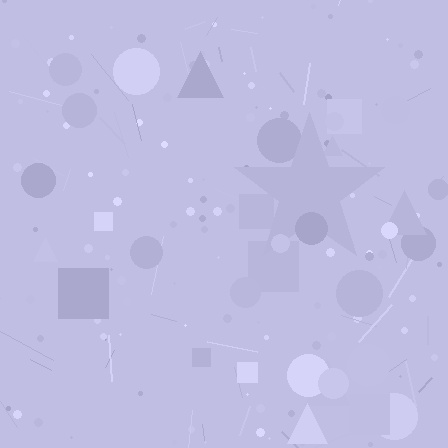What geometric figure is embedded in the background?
A star is embedded in the background.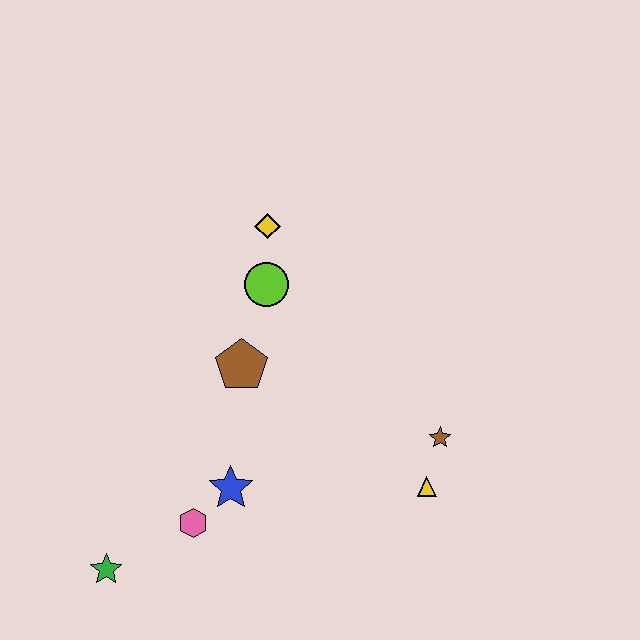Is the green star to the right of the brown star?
No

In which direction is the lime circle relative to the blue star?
The lime circle is above the blue star.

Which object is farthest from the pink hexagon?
The yellow diamond is farthest from the pink hexagon.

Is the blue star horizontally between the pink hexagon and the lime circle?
Yes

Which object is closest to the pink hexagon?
The blue star is closest to the pink hexagon.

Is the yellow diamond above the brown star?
Yes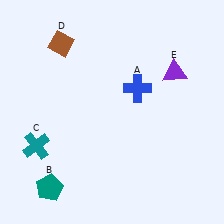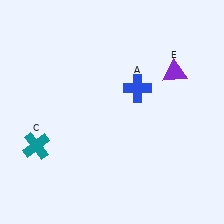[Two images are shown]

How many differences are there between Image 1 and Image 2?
There are 2 differences between the two images.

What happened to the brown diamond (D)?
The brown diamond (D) was removed in Image 2. It was in the top-left area of Image 1.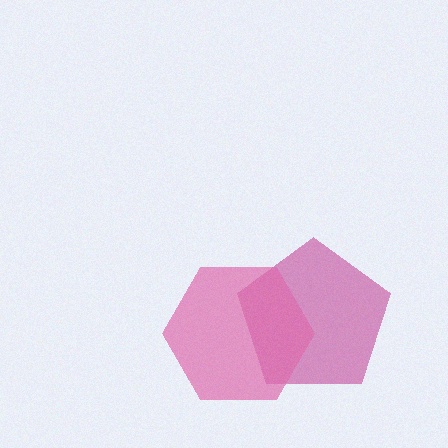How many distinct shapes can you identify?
There are 2 distinct shapes: a magenta pentagon, a pink hexagon.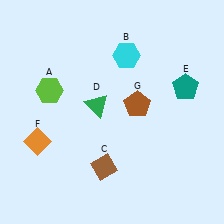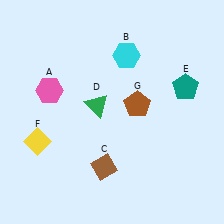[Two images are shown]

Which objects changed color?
A changed from lime to pink. F changed from orange to yellow.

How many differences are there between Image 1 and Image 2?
There are 2 differences between the two images.